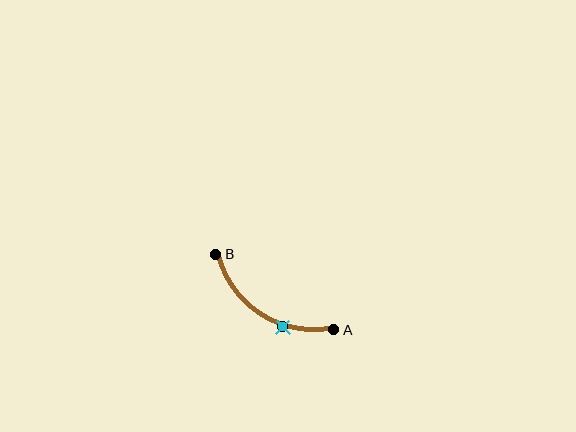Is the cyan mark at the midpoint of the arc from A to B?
No. The cyan mark lies on the arc but is closer to endpoint A. The arc midpoint would be at the point on the curve equidistant along the arc from both A and B.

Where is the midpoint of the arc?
The arc midpoint is the point on the curve farthest from the straight line joining A and B. It sits below that line.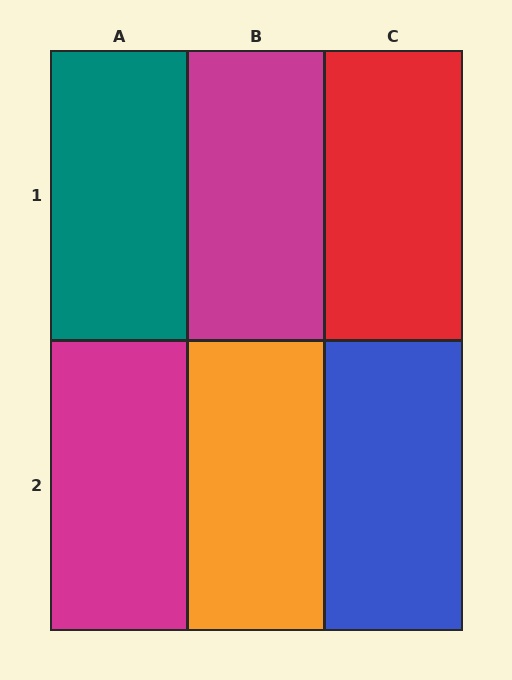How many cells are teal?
1 cell is teal.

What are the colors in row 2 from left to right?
Magenta, orange, blue.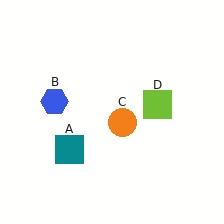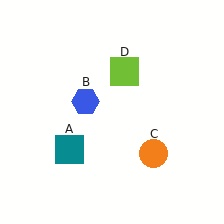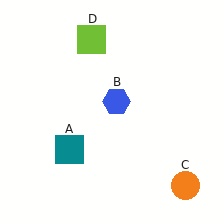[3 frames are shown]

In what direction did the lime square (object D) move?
The lime square (object D) moved up and to the left.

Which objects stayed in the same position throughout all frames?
Teal square (object A) remained stationary.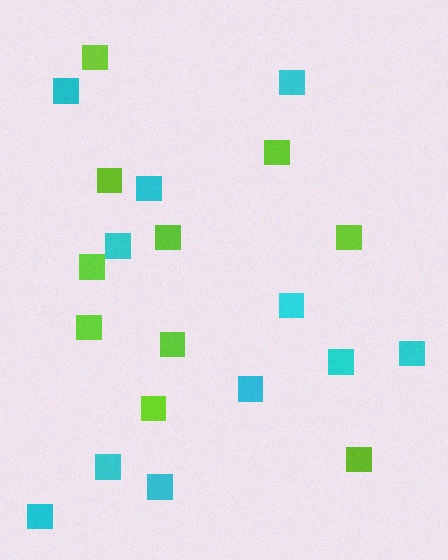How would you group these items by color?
There are 2 groups: one group of lime squares (10) and one group of cyan squares (11).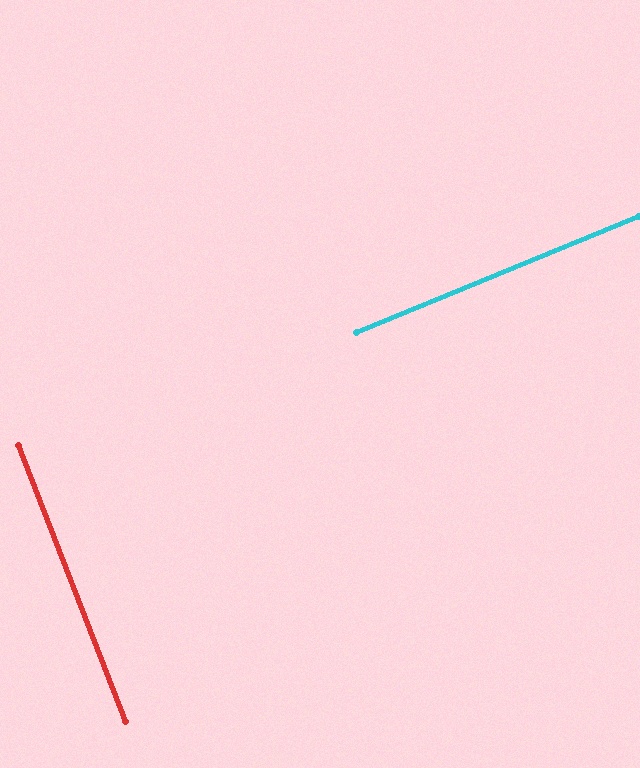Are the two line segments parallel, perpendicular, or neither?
Perpendicular — they meet at approximately 89°.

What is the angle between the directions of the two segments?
Approximately 89 degrees.